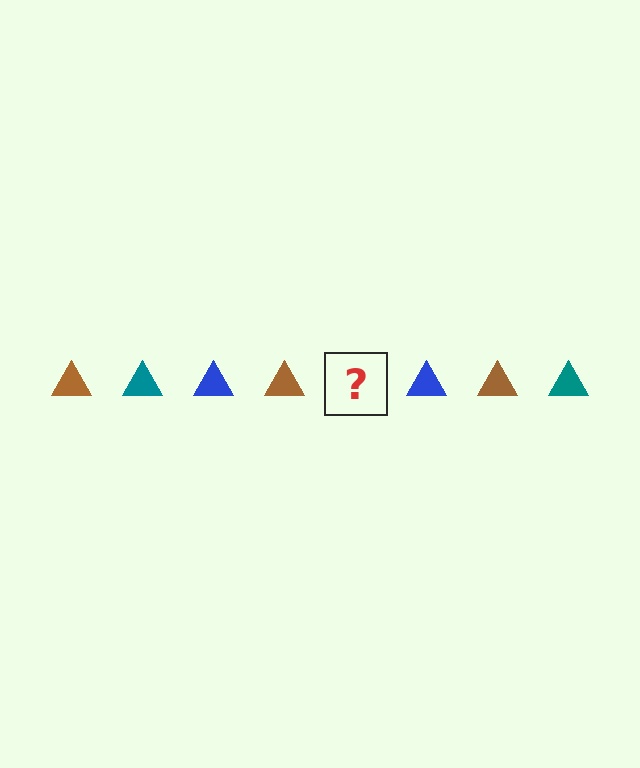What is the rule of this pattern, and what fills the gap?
The rule is that the pattern cycles through brown, teal, blue triangles. The gap should be filled with a teal triangle.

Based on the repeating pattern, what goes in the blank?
The blank should be a teal triangle.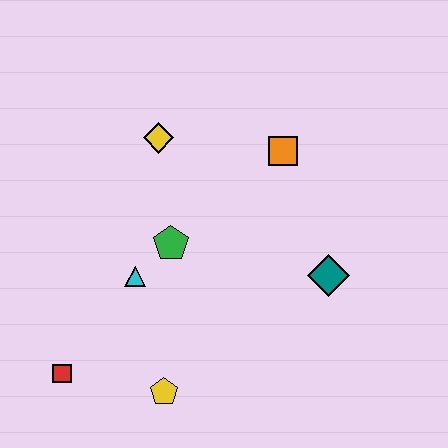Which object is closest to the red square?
The yellow pentagon is closest to the red square.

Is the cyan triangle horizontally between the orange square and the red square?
Yes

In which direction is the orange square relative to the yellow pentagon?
The orange square is above the yellow pentagon.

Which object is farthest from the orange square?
The red square is farthest from the orange square.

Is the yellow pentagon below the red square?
Yes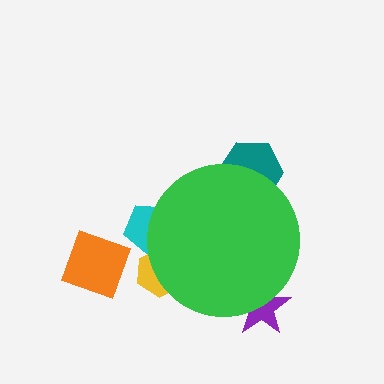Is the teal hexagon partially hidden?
Yes, the teal hexagon is partially hidden behind the green circle.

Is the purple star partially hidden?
Yes, the purple star is partially hidden behind the green circle.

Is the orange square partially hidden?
No, the orange square is fully visible.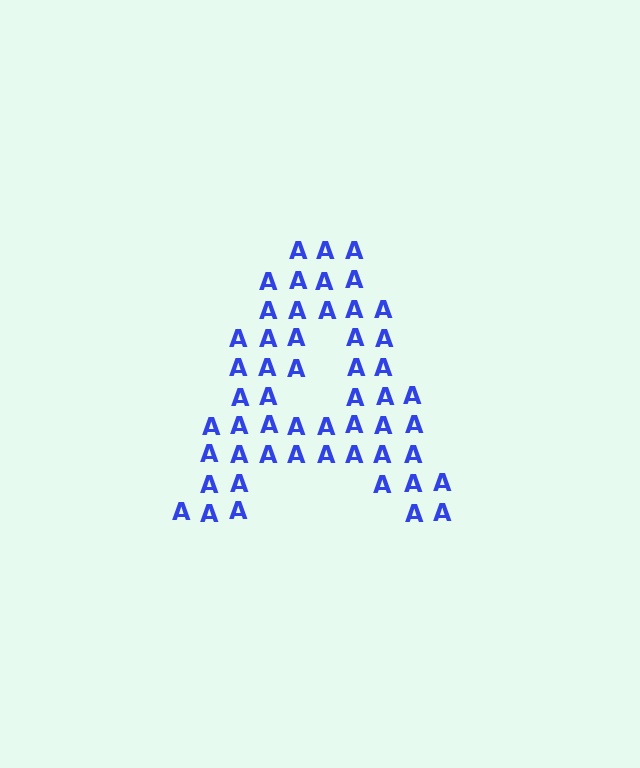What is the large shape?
The large shape is the letter A.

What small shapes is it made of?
It is made of small letter A's.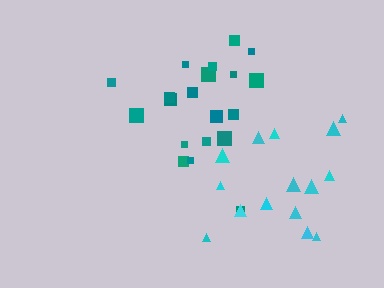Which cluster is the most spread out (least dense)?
Cyan.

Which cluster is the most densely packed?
Teal.